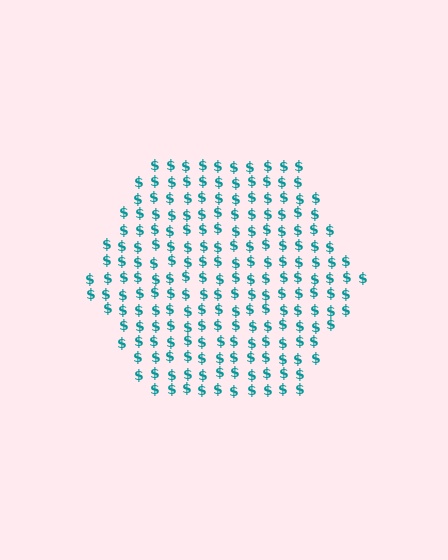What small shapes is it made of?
It is made of small dollar signs.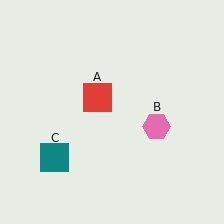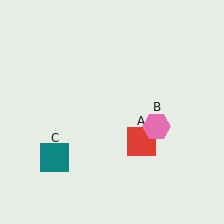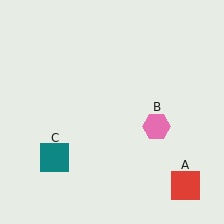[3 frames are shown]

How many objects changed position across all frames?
1 object changed position: red square (object A).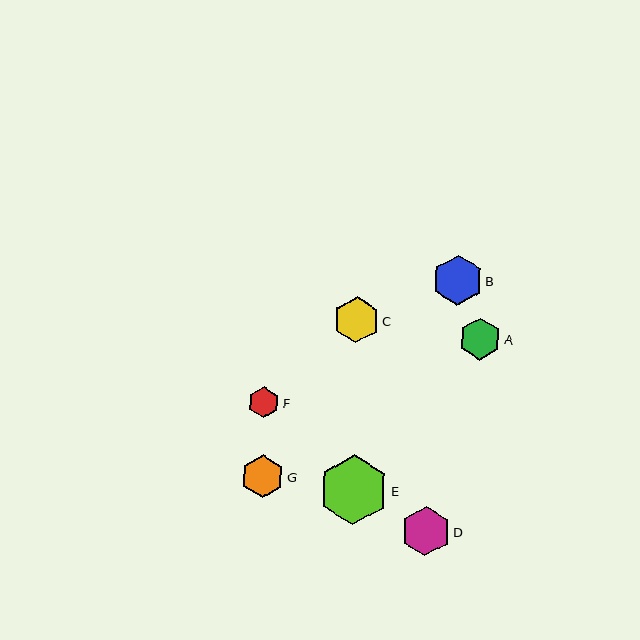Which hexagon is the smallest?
Hexagon F is the smallest with a size of approximately 31 pixels.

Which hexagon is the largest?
Hexagon E is the largest with a size of approximately 70 pixels.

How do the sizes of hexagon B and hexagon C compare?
Hexagon B and hexagon C are approximately the same size.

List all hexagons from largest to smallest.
From largest to smallest: E, B, D, C, G, A, F.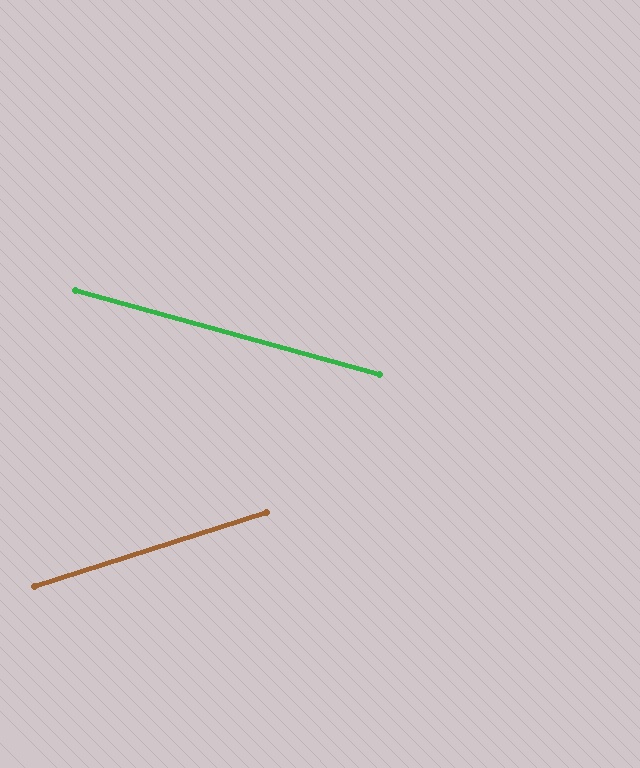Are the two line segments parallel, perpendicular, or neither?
Neither parallel nor perpendicular — they differ by about 33°.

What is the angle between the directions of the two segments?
Approximately 33 degrees.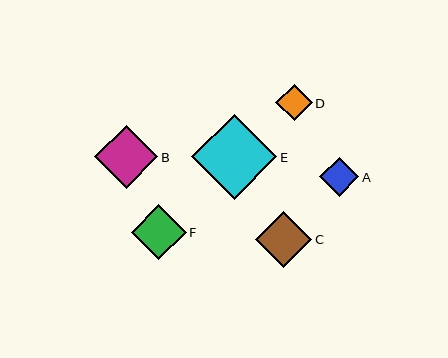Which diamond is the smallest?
Diamond D is the smallest with a size of approximately 36 pixels.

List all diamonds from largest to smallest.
From largest to smallest: E, B, C, F, A, D.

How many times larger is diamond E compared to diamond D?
Diamond E is approximately 2.3 times the size of diamond D.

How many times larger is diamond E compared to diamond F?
Diamond E is approximately 1.5 times the size of diamond F.